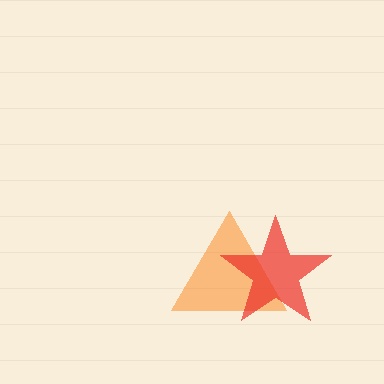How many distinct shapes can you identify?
There are 2 distinct shapes: an orange triangle, a red star.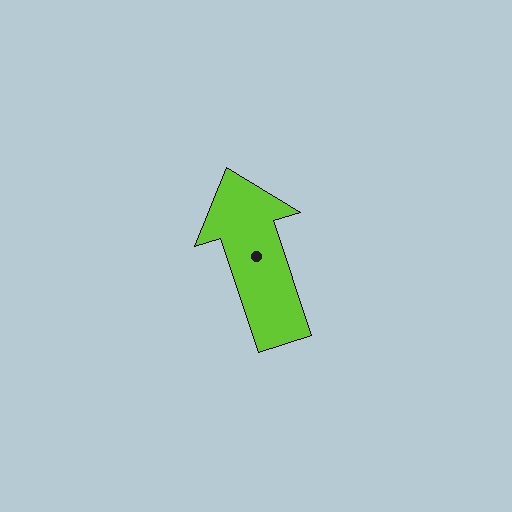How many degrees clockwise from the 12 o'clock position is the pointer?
Approximately 342 degrees.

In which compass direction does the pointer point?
North.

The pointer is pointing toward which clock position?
Roughly 11 o'clock.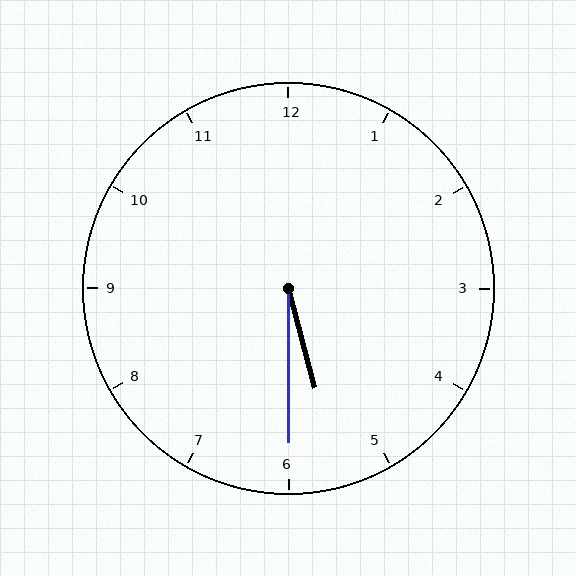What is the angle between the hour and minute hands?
Approximately 15 degrees.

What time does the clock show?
5:30.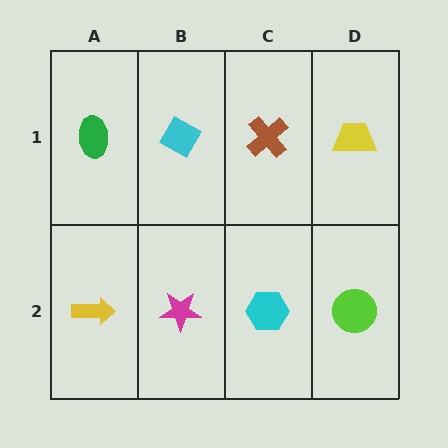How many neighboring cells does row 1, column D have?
2.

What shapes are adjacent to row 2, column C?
A brown cross (row 1, column C), a magenta star (row 2, column B), a lime circle (row 2, column D).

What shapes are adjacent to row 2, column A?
A green ellipse (row 1, column A), a magenta star (row 2, column B).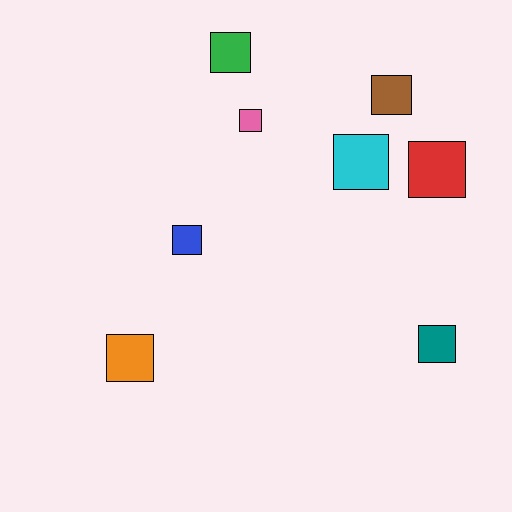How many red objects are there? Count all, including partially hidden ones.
There is 1 red object.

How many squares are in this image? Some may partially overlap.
There are 8 squares.